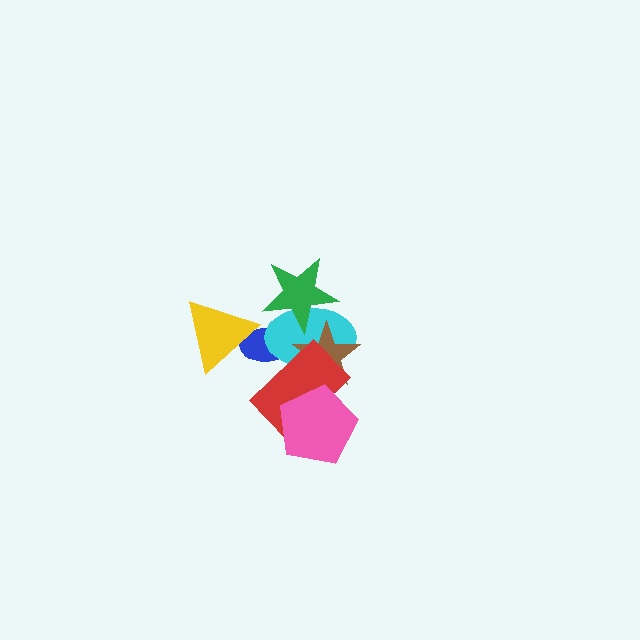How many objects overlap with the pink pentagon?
1 object overlaps with the pink pentagon.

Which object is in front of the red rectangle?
The pink pentagon is in front of the red rectangle.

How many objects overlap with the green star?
2 objects overlap with the green star.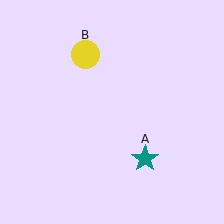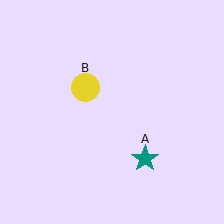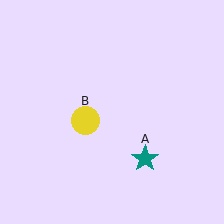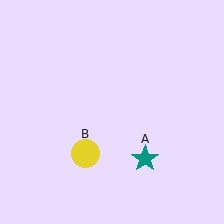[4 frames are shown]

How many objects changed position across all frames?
1 object changed position: yellow circle (object B).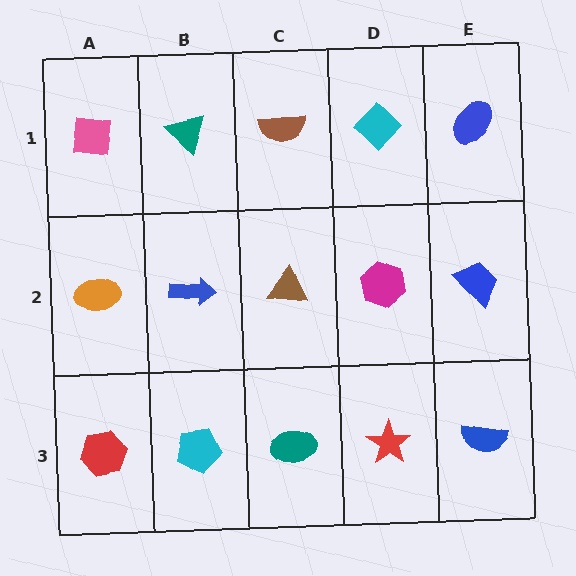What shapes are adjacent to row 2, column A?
A pink square (row 1, column A), a red hexagon (row 3, column A), a blue arrow (row 2, column B).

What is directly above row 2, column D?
A cyan diamond.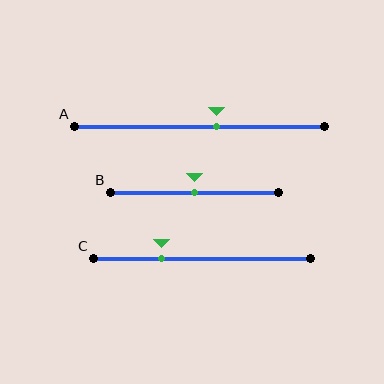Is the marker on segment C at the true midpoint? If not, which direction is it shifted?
No, the marker on segment C is shifted to the left by about 18% of the segment length.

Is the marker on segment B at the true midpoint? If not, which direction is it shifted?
Yes, the marker on segment B is at the true midpoint.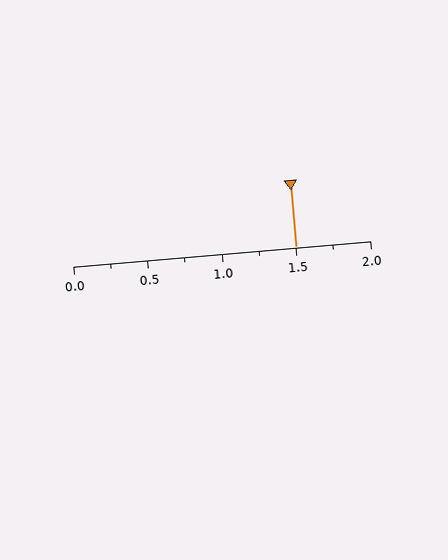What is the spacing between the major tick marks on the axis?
The major ticks are spaced 0.5 apart.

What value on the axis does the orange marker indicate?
The marker indicates approximately 1.5.